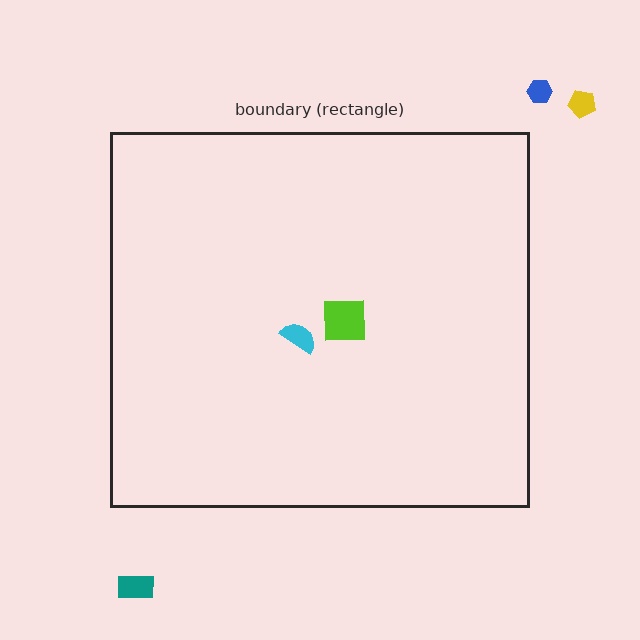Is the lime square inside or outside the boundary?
Inside.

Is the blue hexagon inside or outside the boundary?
Outside.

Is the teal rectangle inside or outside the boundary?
Outside.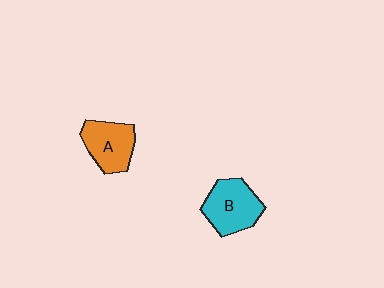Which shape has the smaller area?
Shape A (orange).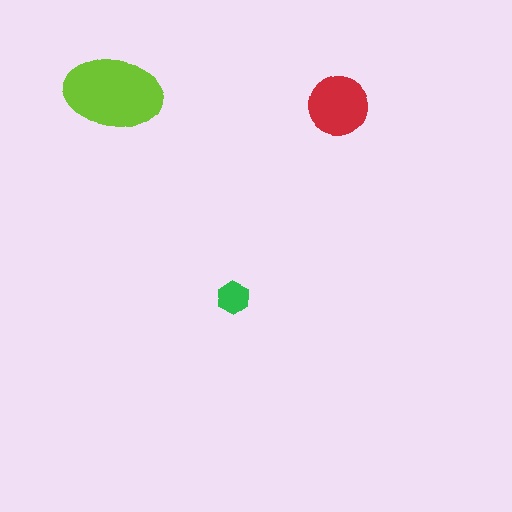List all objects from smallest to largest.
The green hexagon, the red circle, the lime ellipse.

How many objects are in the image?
There are 3 objects in the image.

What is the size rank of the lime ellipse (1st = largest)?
1st.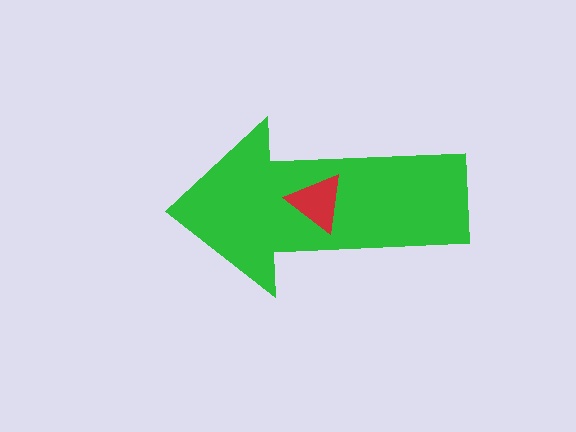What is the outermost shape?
The green arrow.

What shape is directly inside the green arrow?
The red triangle.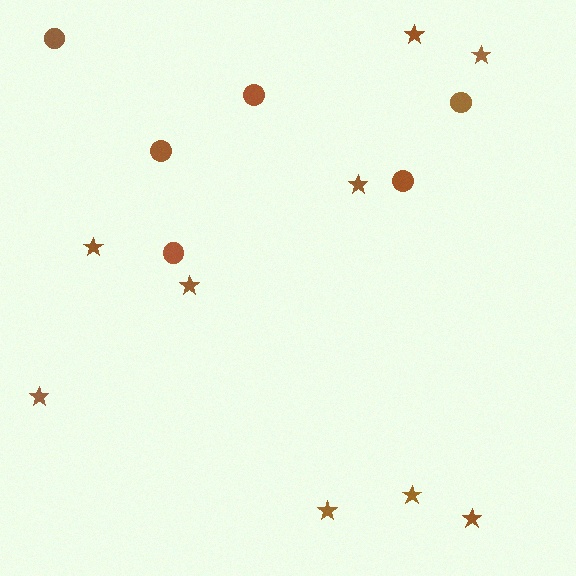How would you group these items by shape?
There are 2 groups: one group of stars (9) and one group of circles (6).